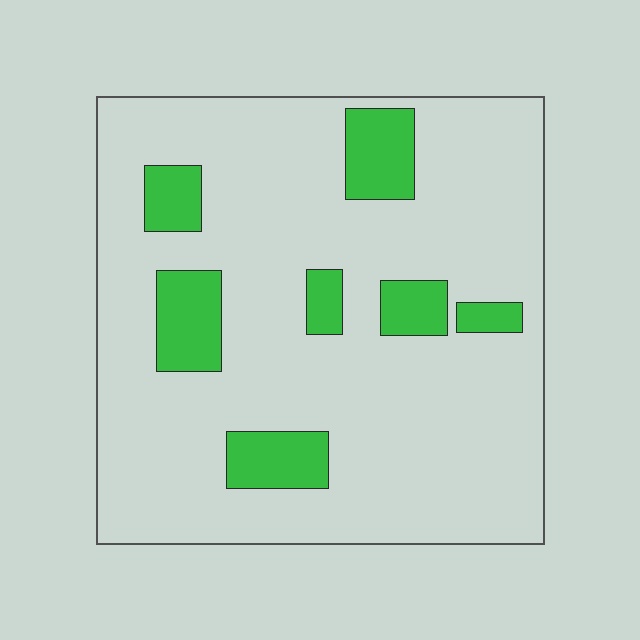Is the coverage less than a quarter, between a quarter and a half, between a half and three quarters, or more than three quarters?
Less than a quarter.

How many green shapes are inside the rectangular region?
7.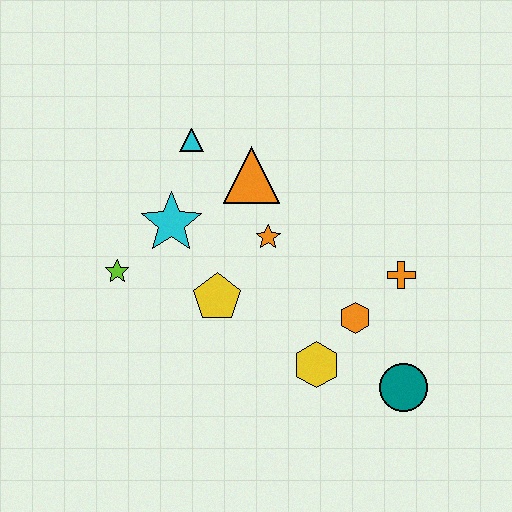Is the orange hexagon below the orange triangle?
Yes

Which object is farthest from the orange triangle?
The teal circle is farthest from the orange triangle.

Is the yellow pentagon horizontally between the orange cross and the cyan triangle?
Yes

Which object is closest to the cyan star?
The lime star is closest to the cyan star.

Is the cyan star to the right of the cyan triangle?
No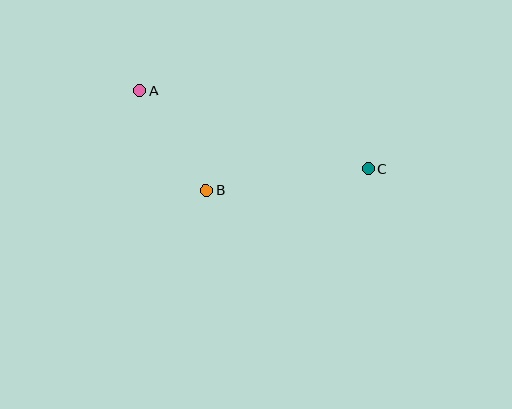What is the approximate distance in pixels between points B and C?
The distance between B and C is approximately 163 pixels.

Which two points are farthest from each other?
Points A and C are farthest from each other.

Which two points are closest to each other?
Points A and B are closest to each other.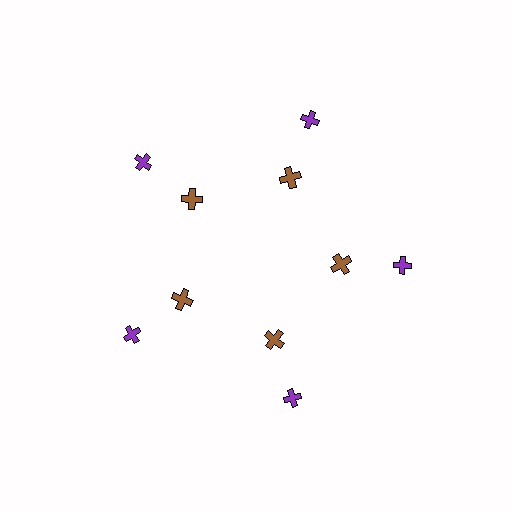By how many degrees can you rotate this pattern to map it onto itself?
The pattern maps onto itself every 72 degrees of rotation.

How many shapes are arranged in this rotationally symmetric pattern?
There are 10 shapes, arranged in 5 groups of 2.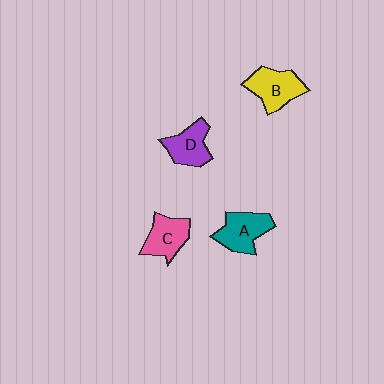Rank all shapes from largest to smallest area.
From largest to smallest: B (yellow), A (teal), C (pink), D (purple).